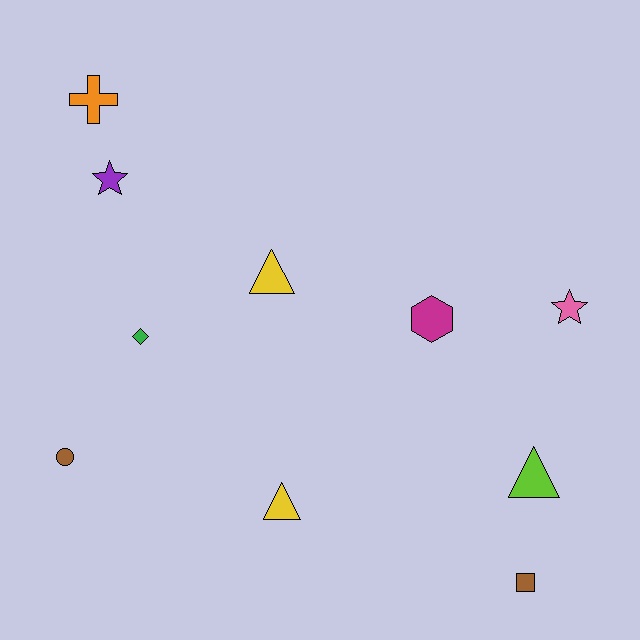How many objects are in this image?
There are 10 objects.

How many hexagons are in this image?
There is 1 hexagon.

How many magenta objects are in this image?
There is 1 magenta object.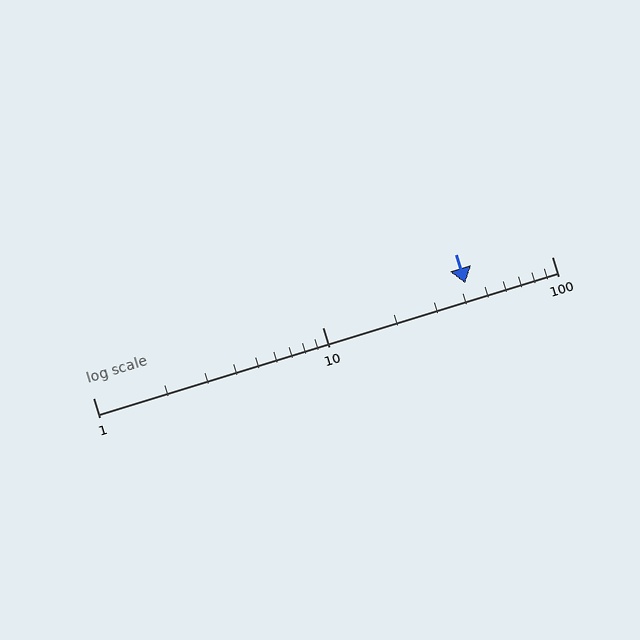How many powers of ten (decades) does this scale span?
The scale spans 2 decades, from 1 to 100.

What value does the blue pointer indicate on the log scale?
The pointer indicates approximately 42.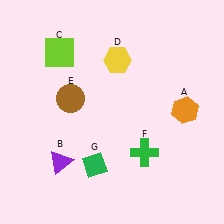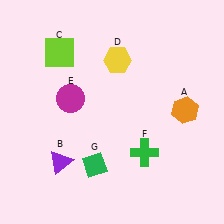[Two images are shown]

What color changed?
The circle (E) changed from brown in Image 1 to magenta in Image 2.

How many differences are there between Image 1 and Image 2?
There is 1 difference between the two images.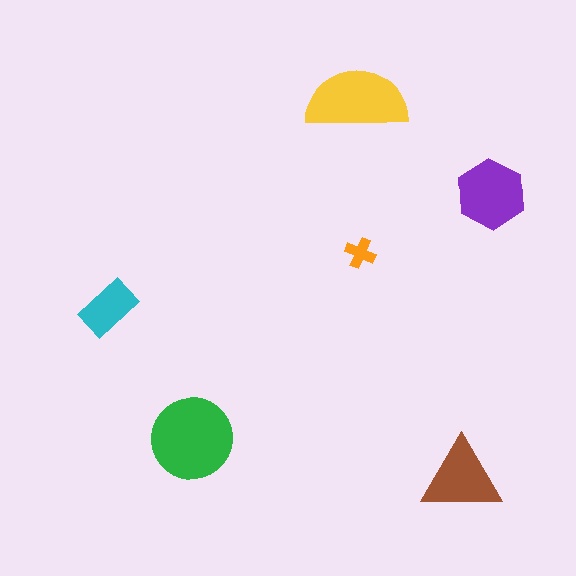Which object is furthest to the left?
The cyan rectangle is leftmost.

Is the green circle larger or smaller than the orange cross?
Larger.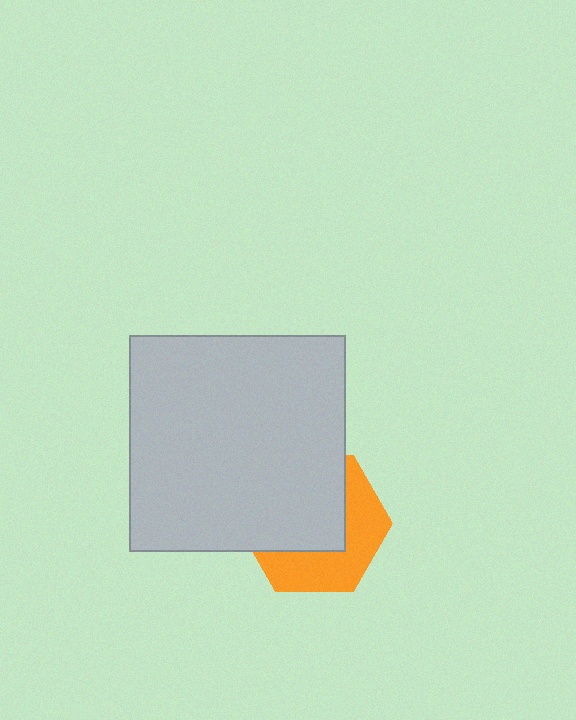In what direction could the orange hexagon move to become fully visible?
The orange hexagon could move toward the lower-right. That would shift it out from behind the light gray square entirely.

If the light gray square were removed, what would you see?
You would see the complete orange hexagon.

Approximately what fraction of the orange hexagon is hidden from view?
Roughly 56% of the orange hexagon is hidden behind the light gray square.